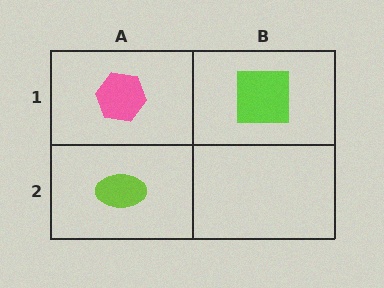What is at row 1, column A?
A pink hexagon.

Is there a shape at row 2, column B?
No, that cell is empty.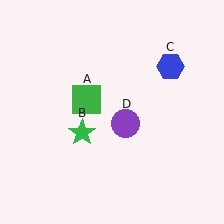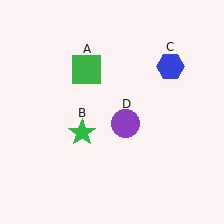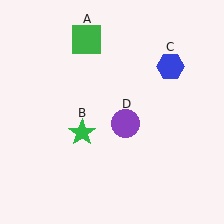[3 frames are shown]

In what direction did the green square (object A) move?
The green square (object A) moved up.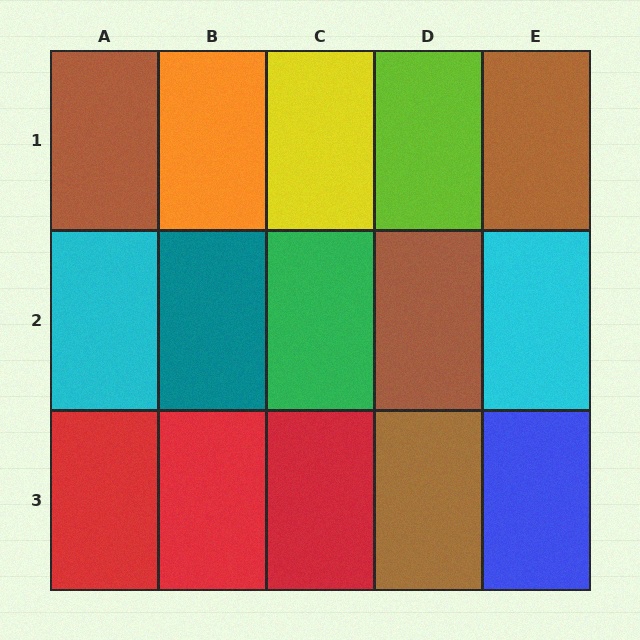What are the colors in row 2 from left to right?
Cyan, teal, green, brown, cyan.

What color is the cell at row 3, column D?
Brown.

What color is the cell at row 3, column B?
Red.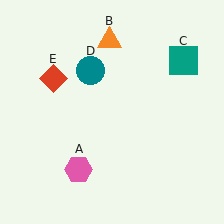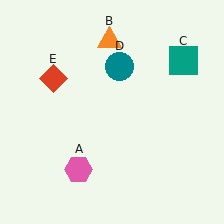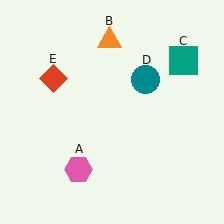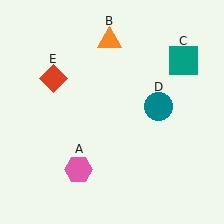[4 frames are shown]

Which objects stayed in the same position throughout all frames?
Pink hexagon (object A) and orange triangle (object B) and teal square (object C) and red diamond (object E) remained stationary.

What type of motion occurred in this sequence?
The teal circle (object D) rotated clockwise around the center of the scene.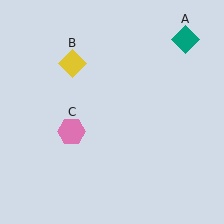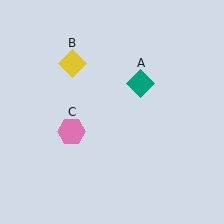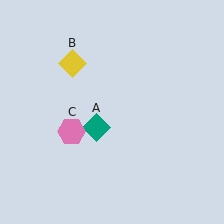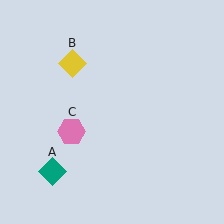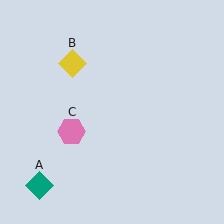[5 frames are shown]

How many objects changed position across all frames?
1 object changed position: teal diamond (object A).